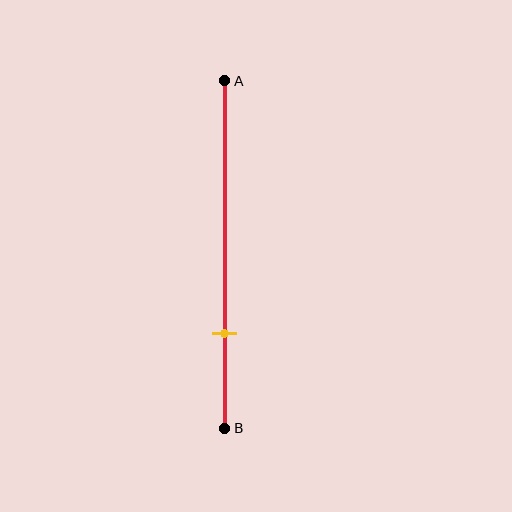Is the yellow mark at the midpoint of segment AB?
No, the mark is at about 75% from A, not at the 50% midpoint.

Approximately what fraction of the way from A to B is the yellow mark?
The yellow mark is approximately 75% of the way from A to B.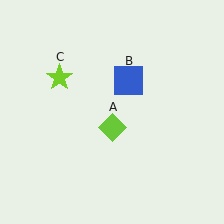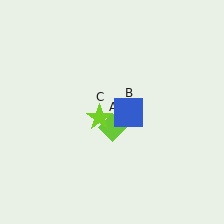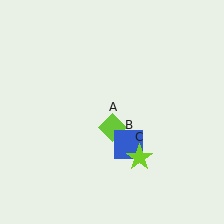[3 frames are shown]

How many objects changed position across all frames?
2 objects changed position: blue square (object B), lime star (object C).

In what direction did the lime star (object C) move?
The lime star (object C) moved down and to the right.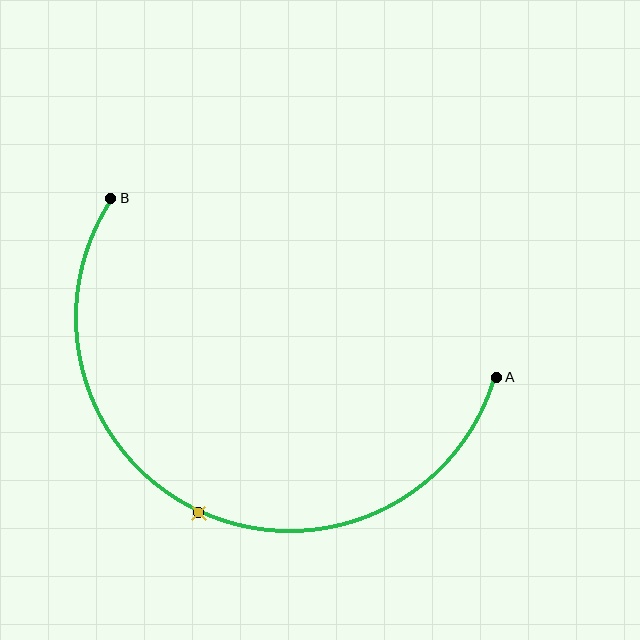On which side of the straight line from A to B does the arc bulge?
The arc bulges below the straight line connecting A and B.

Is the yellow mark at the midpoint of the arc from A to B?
Yes. The yellow mark lies on the arc at equal arc-length from both A and B — it is the arc midpoint.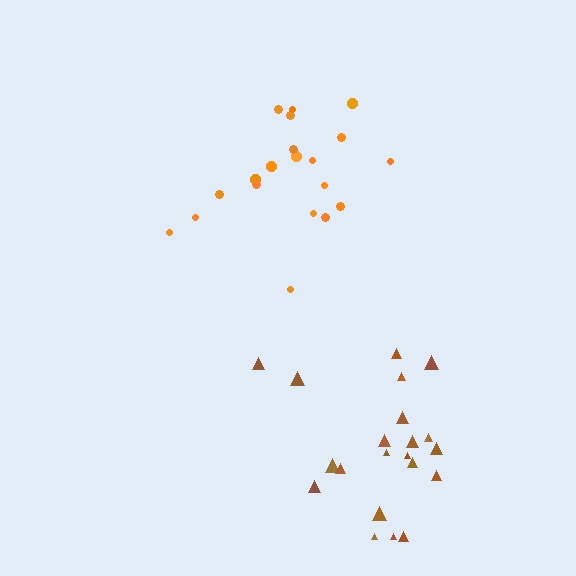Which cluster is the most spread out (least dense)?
Brown.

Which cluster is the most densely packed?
Orange.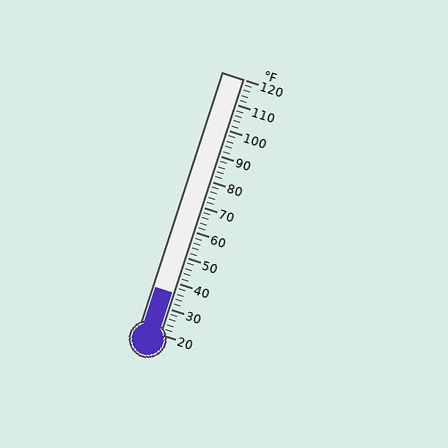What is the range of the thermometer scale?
The thermometer scale ranges from 20°F to 120°F.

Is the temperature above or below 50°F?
The temperature is below 50°F.